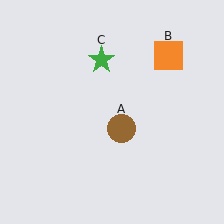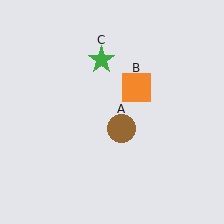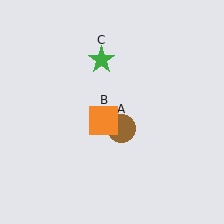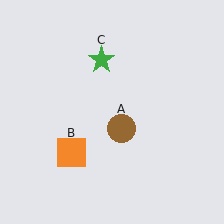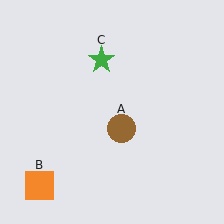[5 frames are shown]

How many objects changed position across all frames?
1 object changed position: orange square (object B).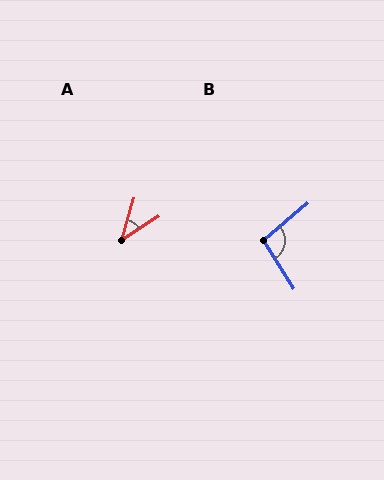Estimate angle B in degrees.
Approximately 98 degrees.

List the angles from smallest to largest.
A (40°), B (98°).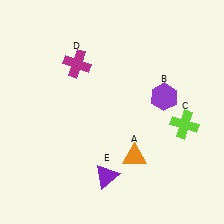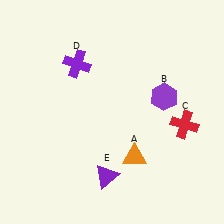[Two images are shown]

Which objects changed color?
C changed from lime to red. D changed from magenta to purple.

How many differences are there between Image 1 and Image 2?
There are 2 differences between the two images.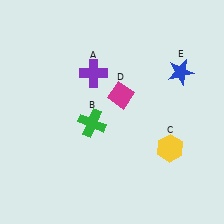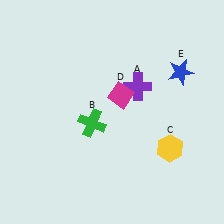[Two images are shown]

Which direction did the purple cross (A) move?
The purple cross (A) moved right.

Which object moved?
The purple cross (A) moved right.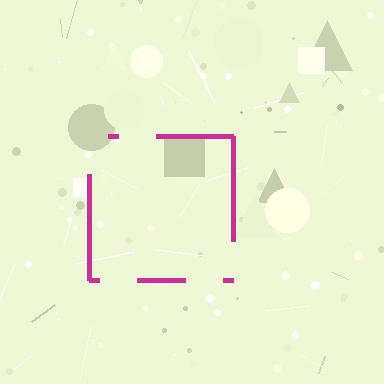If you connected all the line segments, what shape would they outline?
They would outline a square.